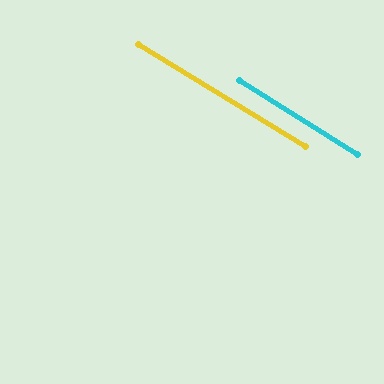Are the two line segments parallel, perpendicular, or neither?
Parallel — their directions differ by only 0.8°.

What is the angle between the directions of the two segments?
Approximately 1 degree.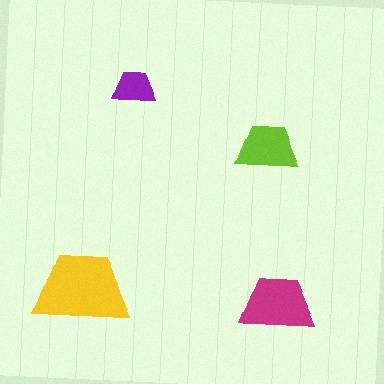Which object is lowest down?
The magenta trapezoid is bottommost.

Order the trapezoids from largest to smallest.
the yellow one, the magenta one, the lime one, the purple one.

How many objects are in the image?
There are 4 objects in the image.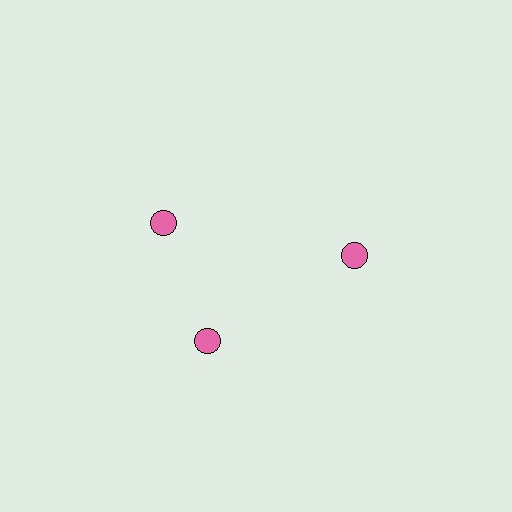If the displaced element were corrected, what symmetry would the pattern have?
It would have 3-fold rotational symmetry — the pattern would map onto itself every 120 degrees.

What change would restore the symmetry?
The symmetry would be restored by rotating it back into even spacing with its neighbors so that all 3 circles sit at equal angles and equal distance from the center.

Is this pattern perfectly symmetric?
No. The 3 pink circles are arranged in a ring, but one element near the 11 o'clock position is rotated out of alignment along the ring, breaking the 3-fold rotational symmetry.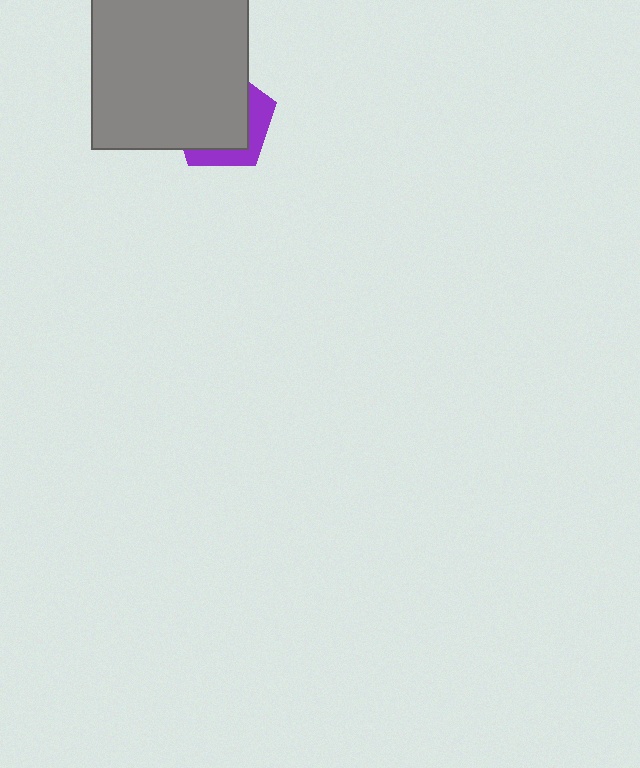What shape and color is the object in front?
The object in front is a gray rectangle.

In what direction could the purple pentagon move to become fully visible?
The purple pentagon could move toward the lower-right. That would shift it out from behind the gray rectangle entirely.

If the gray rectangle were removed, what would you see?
You would see the complete purple pentagon.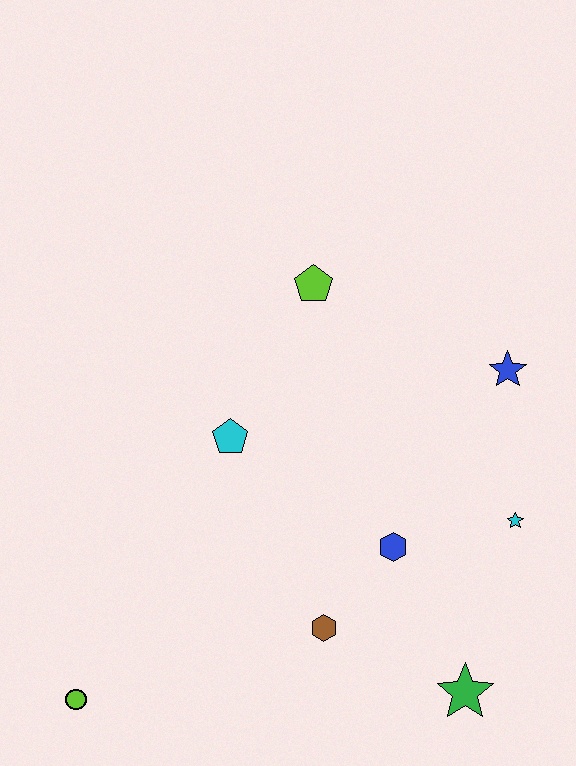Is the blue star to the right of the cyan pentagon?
Yes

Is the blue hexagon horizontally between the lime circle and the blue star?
Yes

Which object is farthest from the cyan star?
The lime circle is farthest from the cyan star.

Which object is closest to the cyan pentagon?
The lime pentagon is closest to the cyan pentagon.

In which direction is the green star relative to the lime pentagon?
The green star is below the lime pentagon.